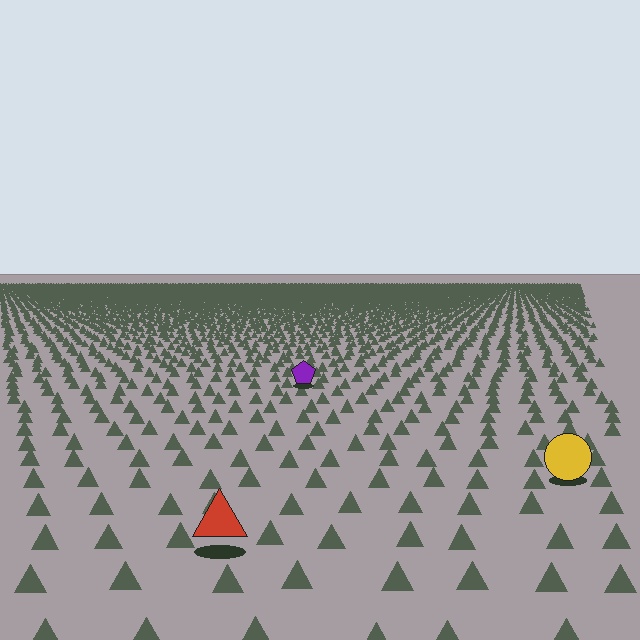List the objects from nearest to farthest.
From nearest to farthest: the red triangle, the yellow circle, the purple pentagon.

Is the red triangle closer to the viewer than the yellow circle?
Yes. The red triangle is closer — you can tell from the texture gradient: the ground texture is coarser near it.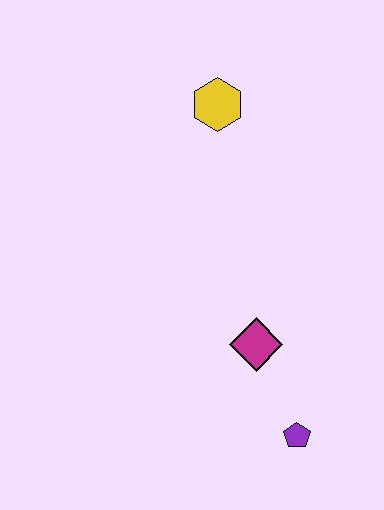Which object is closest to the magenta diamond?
The purple pentagon is closest to the magenta diamond.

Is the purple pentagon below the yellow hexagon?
Yes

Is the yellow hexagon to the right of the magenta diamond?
No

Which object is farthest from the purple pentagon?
The yellow hexagon is farthest from the purple pentagon.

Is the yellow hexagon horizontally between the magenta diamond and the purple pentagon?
No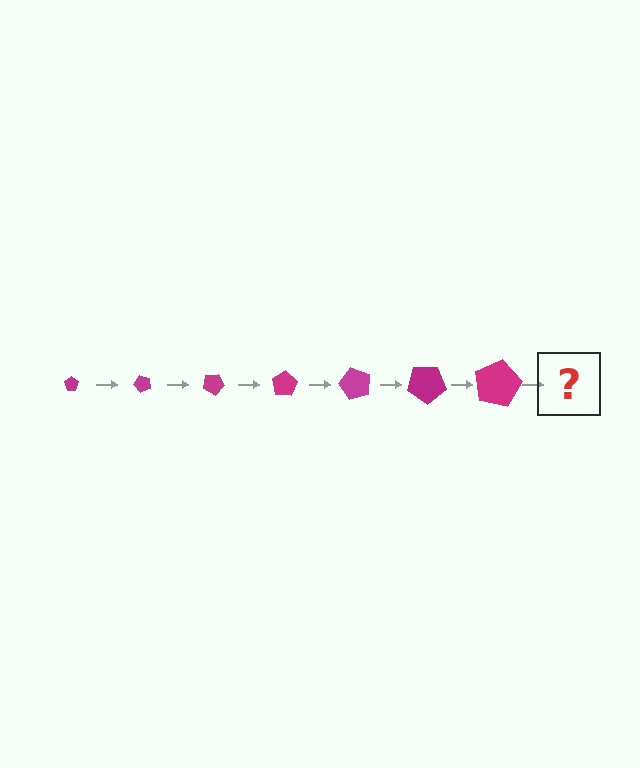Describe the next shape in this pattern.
It should be a pentagon, larger than the previous one and rotated 350 degrees from the start.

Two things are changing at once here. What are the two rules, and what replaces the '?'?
The two rules are that the pentagon grows larger each step and it rotates 50 degrees each step. The '?' should be a pentagon, larger than the previous one and rotated 350 degrees from the start.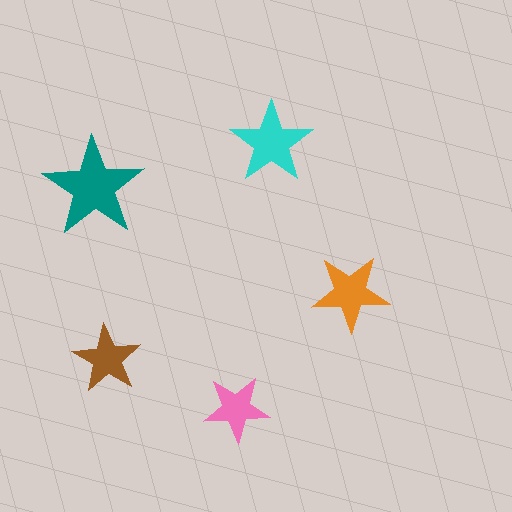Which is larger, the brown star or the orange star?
The orange one.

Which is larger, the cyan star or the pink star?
The cyan one.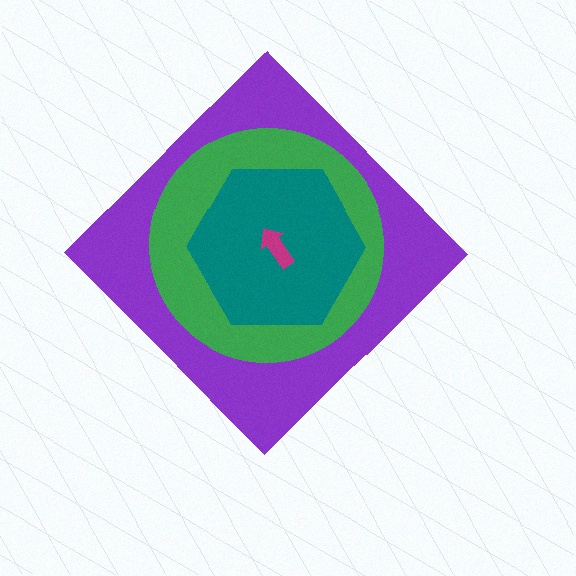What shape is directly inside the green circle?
The teal hexagon.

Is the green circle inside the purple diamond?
Yes.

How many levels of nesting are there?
4.